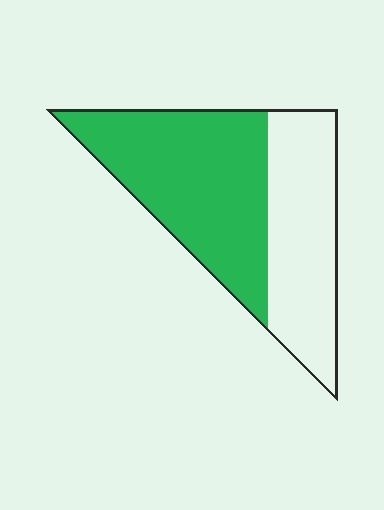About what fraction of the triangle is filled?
About three fifths (3/5).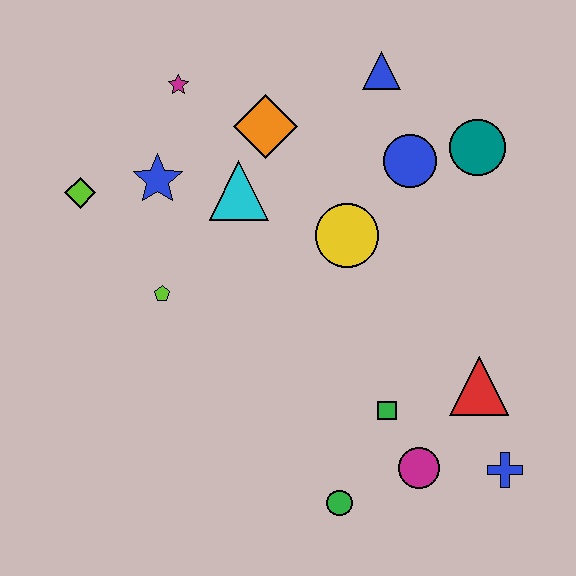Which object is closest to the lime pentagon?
The blue star is closest to the lime pentagon.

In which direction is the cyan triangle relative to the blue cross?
The cyan triangle is above the blue cross.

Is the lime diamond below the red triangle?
No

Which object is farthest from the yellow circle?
The blue cross is farthest from the yellow circle.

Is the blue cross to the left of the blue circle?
No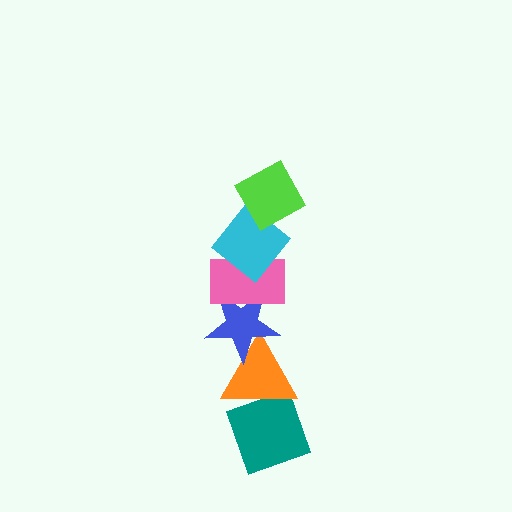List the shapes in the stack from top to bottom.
From top to bottom: the lime diamond, the cyan diamond, the pink rectangle, the blue star, the orange triangle, the teal diamond.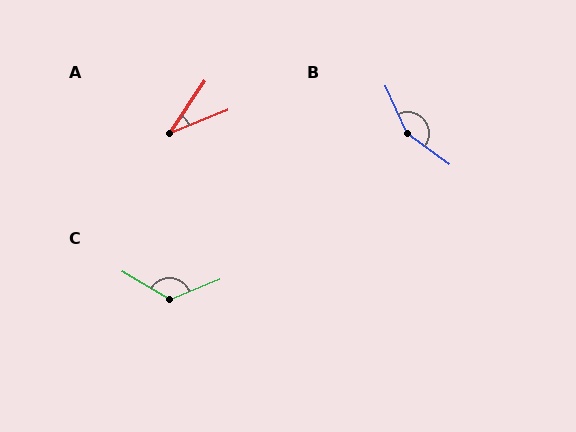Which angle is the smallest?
A, at approximately 34 degrees.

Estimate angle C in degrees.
Approximately 128 degrees.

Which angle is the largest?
B, at approximately 150 degrees.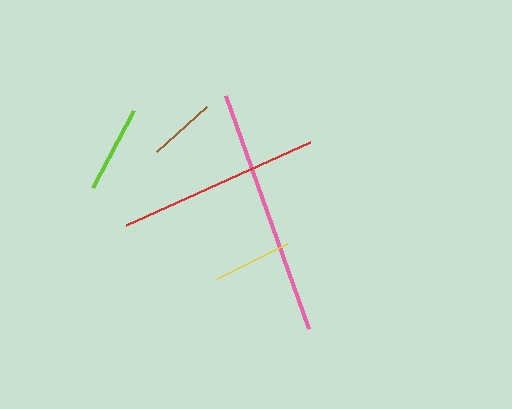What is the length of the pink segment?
The pink segment is approximately 247 pixels long.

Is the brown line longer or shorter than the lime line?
The lime line is longer than the brown line.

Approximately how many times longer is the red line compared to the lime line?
The red line is approximately 2.3 times the length of the lime line.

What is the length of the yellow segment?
The yellow segment is approximately 79 pixels long.